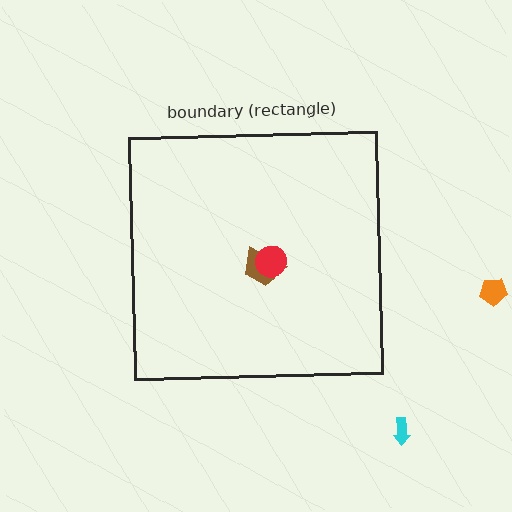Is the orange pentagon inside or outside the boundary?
Outside.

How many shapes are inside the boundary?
2 inside, 2 outside.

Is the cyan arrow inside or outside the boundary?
Outside.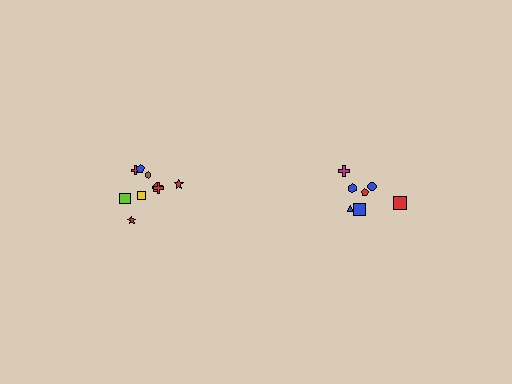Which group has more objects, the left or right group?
The left group.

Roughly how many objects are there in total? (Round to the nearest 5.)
Roughly 15 objects in total.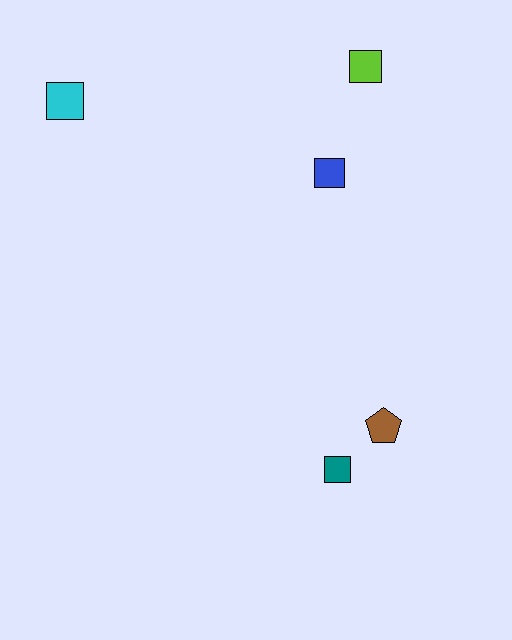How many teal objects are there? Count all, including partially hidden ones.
There is 1 teal object.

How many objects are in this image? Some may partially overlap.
There are 5 objects.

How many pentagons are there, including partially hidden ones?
There is 1 pentagon.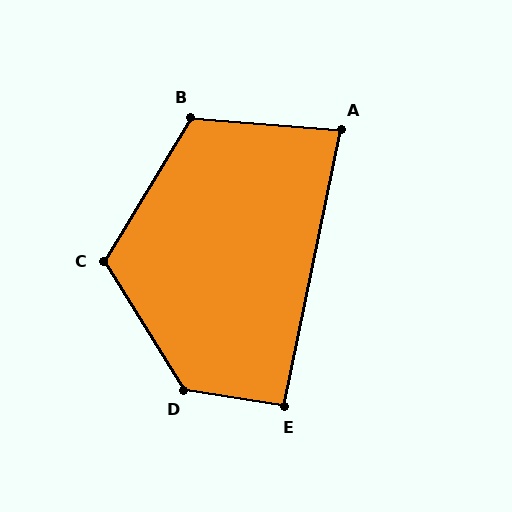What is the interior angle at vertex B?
Approximately 117 degrees (obtuse).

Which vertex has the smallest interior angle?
A, at approximately 83 degrees.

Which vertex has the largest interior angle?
D, at approximately 131 degrees.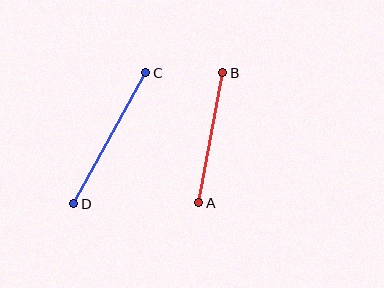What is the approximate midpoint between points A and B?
The midpoint is at approximately (211, 138) pixels.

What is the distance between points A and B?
The distance is approximately 132 pixels.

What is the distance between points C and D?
The distance is approximately 149 pixels.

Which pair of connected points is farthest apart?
Points C and D are farthest apart.